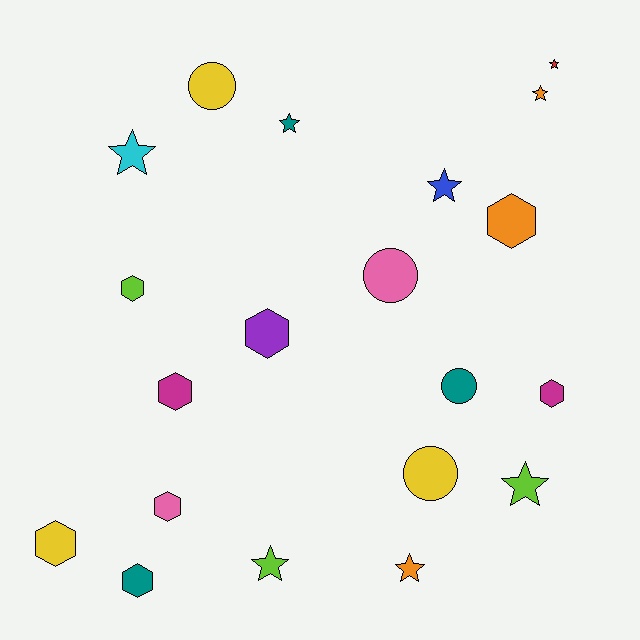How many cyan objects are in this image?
There is 1 cyan object.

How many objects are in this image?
There are 20 objects.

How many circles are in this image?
There are 4 circles.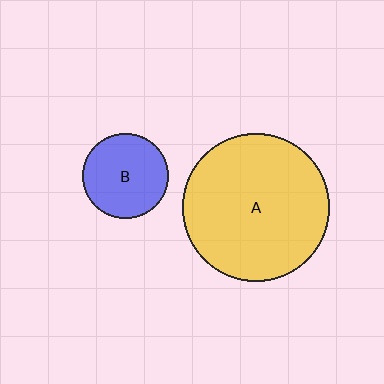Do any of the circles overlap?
No, none of the circles overlap.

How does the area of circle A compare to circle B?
Approximately 2.9 times.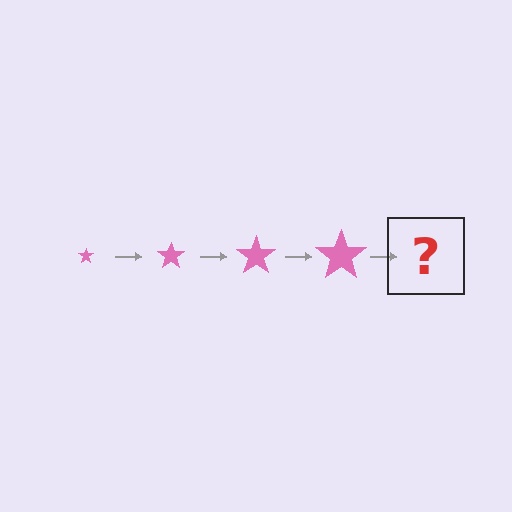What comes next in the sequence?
The next element should be a pink star, larger than the previous one.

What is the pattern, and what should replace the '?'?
The pattern is that the star gets progressively larger each step. The '?' should be a pink star, larger than the previous one.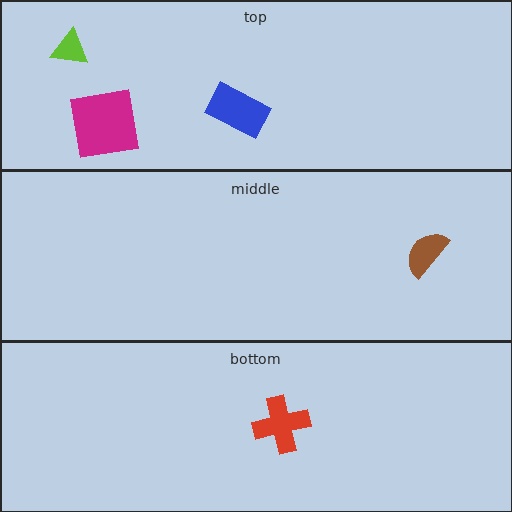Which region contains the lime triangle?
The top region.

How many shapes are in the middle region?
1.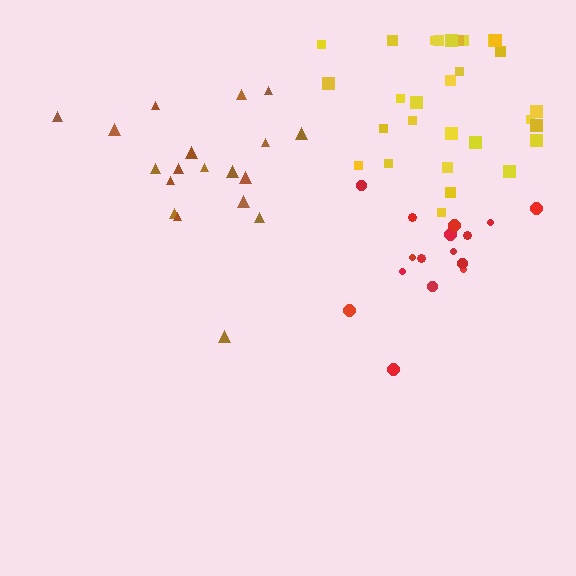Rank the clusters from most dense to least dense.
brown, yellow, red.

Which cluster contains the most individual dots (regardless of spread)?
Yellow (29).